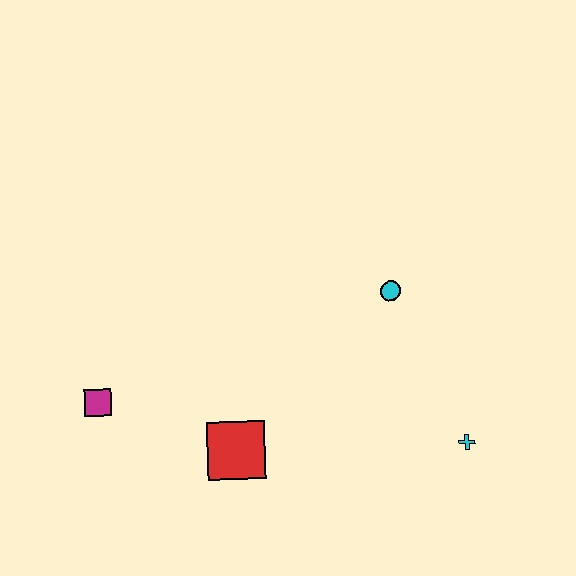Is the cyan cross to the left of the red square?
No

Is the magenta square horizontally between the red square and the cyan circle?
No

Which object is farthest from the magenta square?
The cyan cross is farthest from the magenta square.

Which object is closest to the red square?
The magenta square is closest to the red square.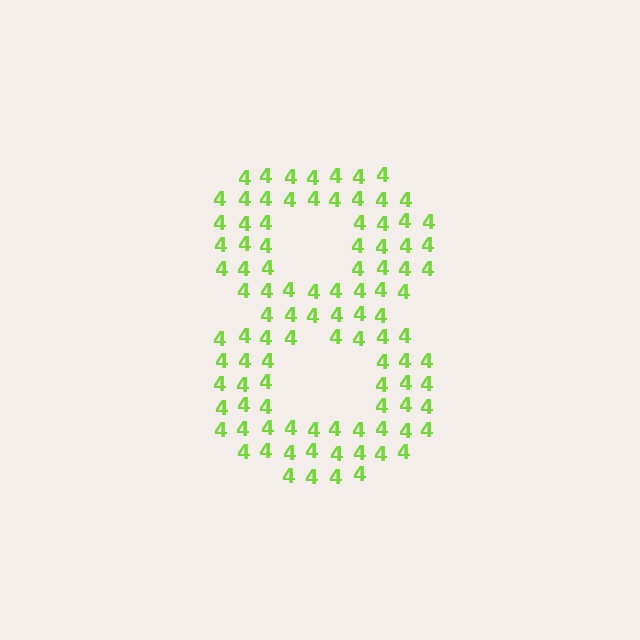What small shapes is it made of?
It is made of small digit 4's.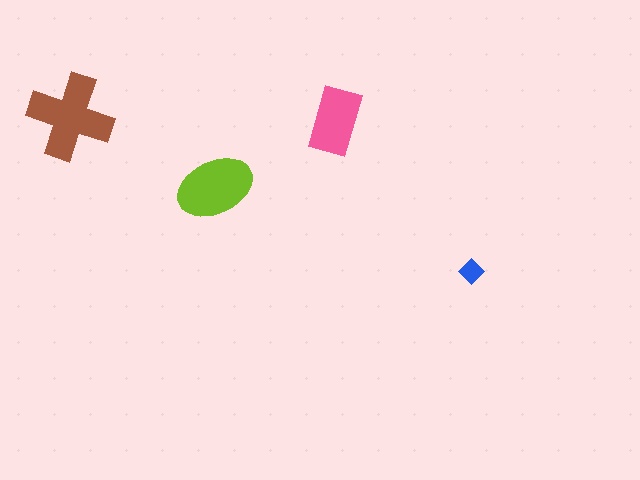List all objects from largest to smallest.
The brown cross, the lime ellipse, the pink rectangle, the blue diamond.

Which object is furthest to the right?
The blue diamond is rightmost.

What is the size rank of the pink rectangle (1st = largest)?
3rd.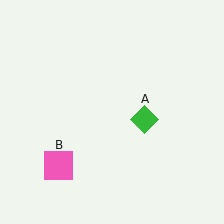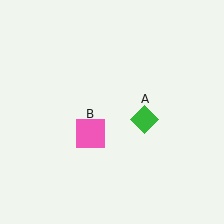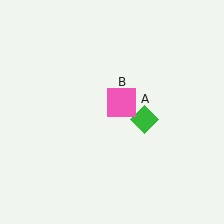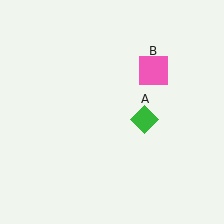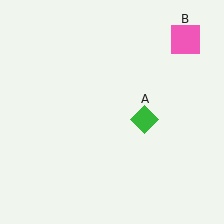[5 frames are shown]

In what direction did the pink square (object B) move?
The pink square (object B) moved up and to the right.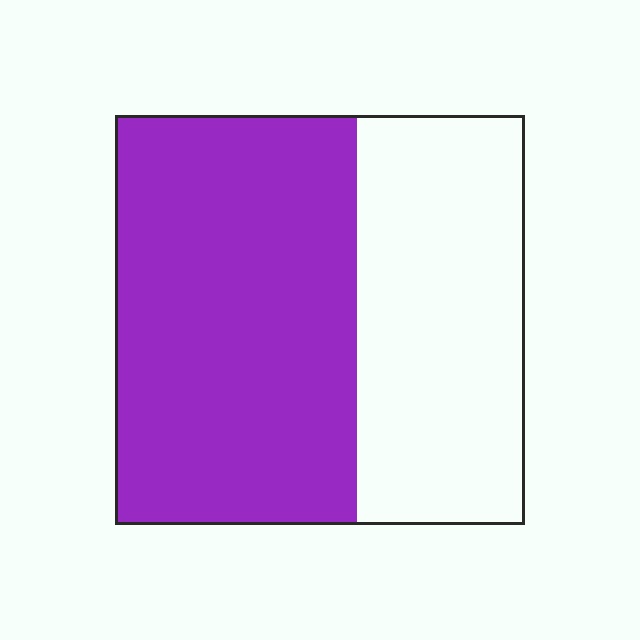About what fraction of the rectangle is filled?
About three fifths (3/5).